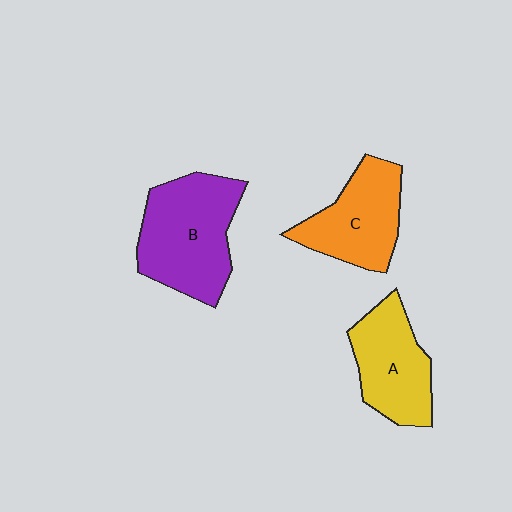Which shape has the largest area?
Shape B (purple).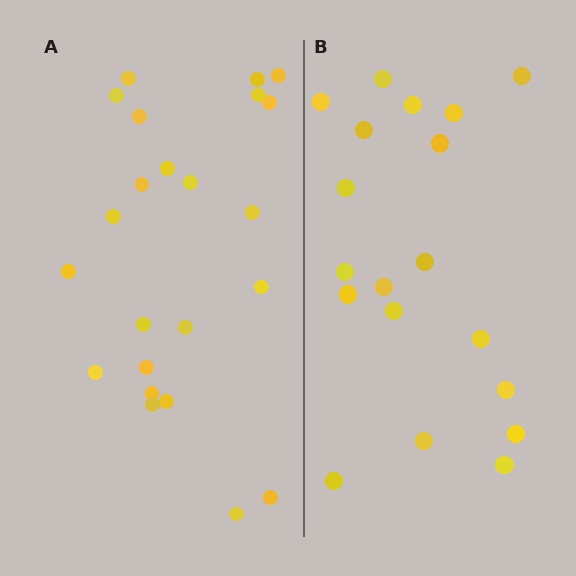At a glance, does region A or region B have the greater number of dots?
Region A (the left region) has more dots.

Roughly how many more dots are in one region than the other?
Region A has about 4 more dots than region B.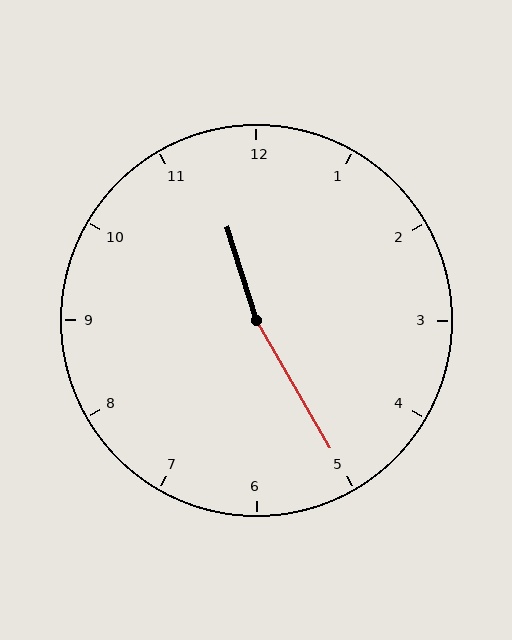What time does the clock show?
11:25.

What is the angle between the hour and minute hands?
Approximately 168 degrees.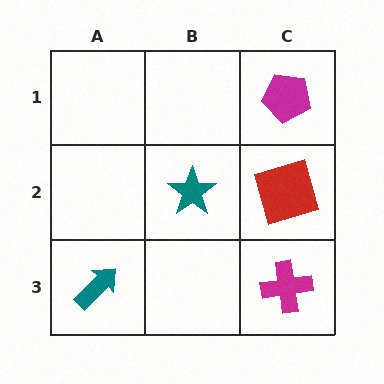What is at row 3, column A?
A teal arrow.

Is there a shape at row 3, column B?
No, that cell is empty.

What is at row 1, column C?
A magenta pentagon.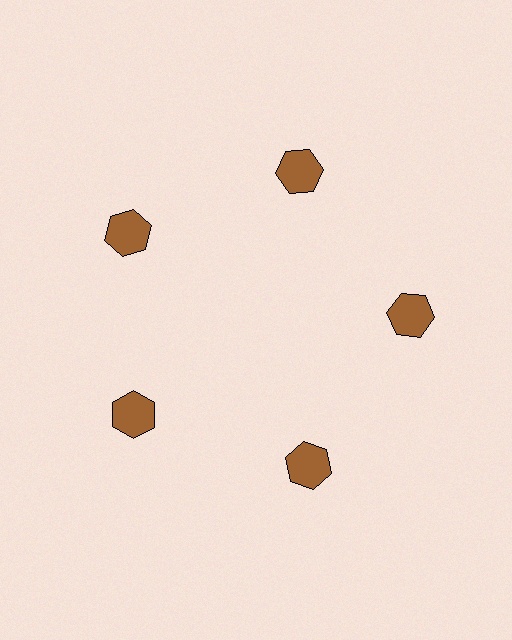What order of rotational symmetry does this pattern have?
This pattern has 5-fold rotational symmetry.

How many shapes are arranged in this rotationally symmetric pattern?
There are 5 shapes, arranged in 5 groups of 1.